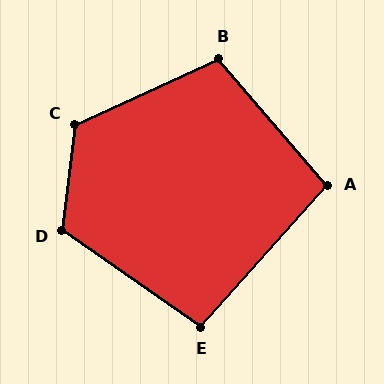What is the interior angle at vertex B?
Approximately 106 degrees (obtuse).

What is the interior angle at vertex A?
Approximately 97 degrees (obtuse).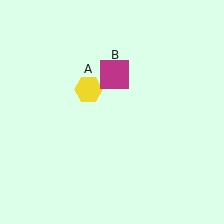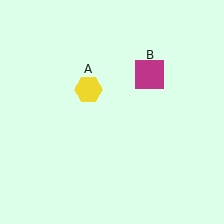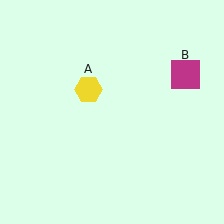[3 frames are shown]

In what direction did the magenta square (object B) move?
The magenta square (object B) moved right.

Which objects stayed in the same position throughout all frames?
Yellow hexagon (object A) remained stationary.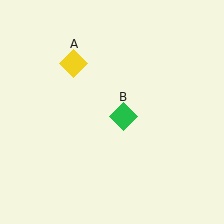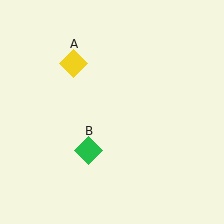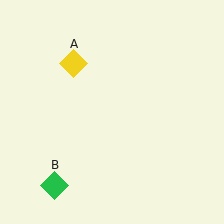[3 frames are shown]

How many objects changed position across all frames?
1 object changed position: green diamond (object B).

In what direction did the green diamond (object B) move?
The green diamond (object B) moved down and to the left.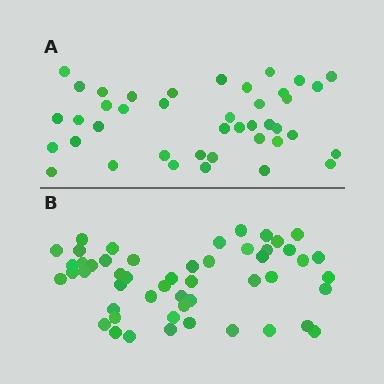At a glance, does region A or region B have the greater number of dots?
Region B (the bottom region) has more dots.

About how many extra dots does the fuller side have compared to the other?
Region B has roughly 10 or so more dots than region A.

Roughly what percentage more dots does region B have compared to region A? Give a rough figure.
About 25% more.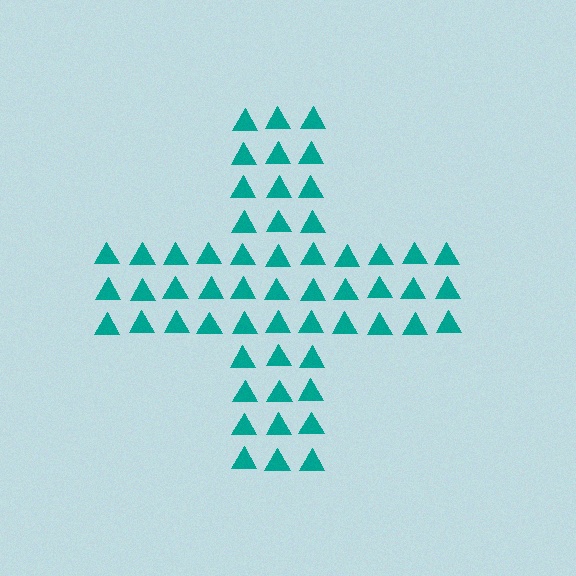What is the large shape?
The large shape is a cross.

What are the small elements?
The small elements are triangles.